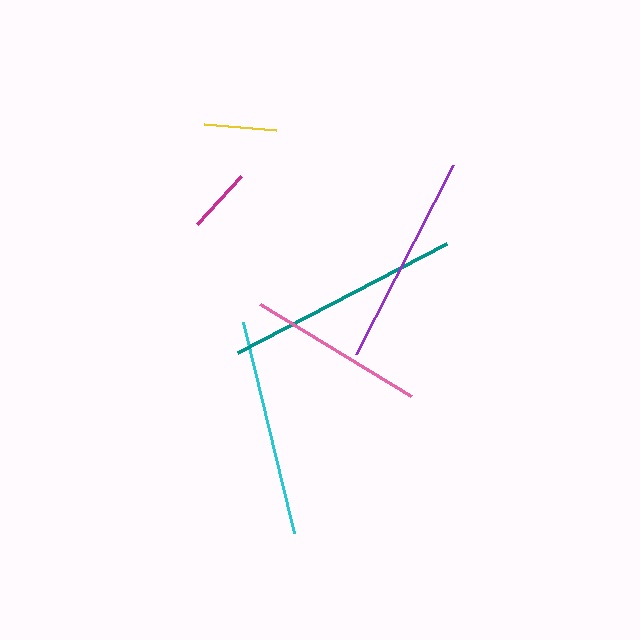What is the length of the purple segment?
The purple segment is approximately 213 pixels long.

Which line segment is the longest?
The teal line is the longest at approximately 236 pixels.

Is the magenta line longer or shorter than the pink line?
The pink line is longer than the magenta line.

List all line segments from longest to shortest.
From longest to shortest: teal, cyan, purple, pink, yellow, magenta.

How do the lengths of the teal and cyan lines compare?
The teal and cyan lines are approximately the same length.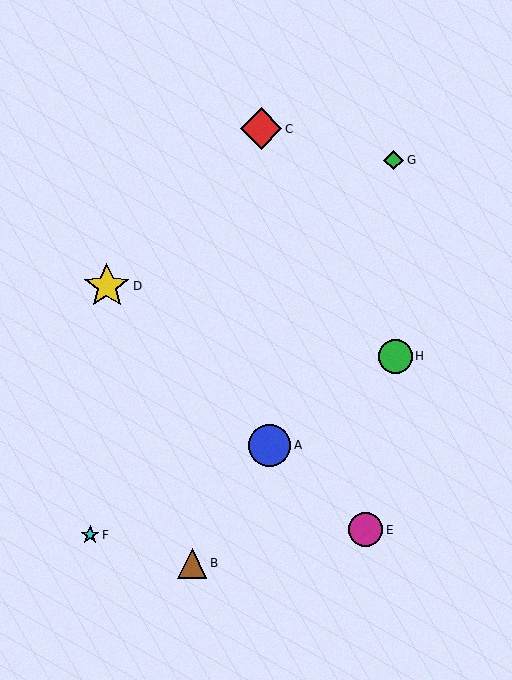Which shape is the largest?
The yellow star (labeled D) is the largest.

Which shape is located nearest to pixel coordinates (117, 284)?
The yellow star (labeled D) at (107, 286) is nearest to that location.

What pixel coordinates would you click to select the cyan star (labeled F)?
Click at (90, 535) to select the cyan star F.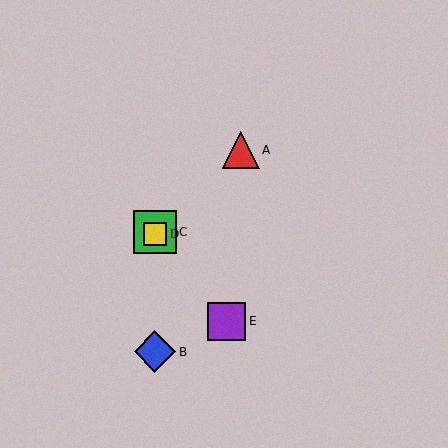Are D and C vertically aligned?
Yes, both are at x≈155.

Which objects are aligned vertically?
Objects B, C, D are aligned vertically.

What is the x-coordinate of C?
Object C is at x≈155.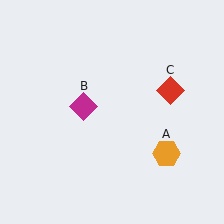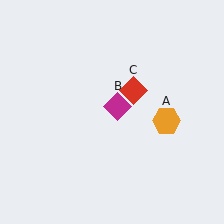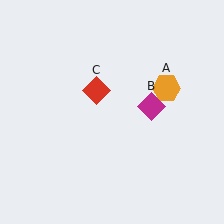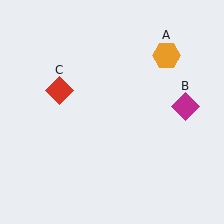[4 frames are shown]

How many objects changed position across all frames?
3 objects changed position: orange hexagon (object A), magenta diamond (object B), red diamond (object C).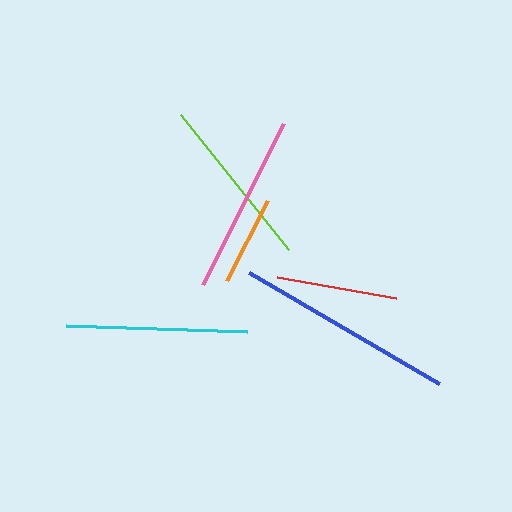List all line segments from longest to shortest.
From longest to shortest: blue, cyan, pink, lime, red, orange.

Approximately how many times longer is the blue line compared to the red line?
The blue line is approximately 1.8 times the length of the red line.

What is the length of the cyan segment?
The cyan segment is approximately 181 pixels long.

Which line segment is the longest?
The blue line is the longest at approximately 221 pixels.